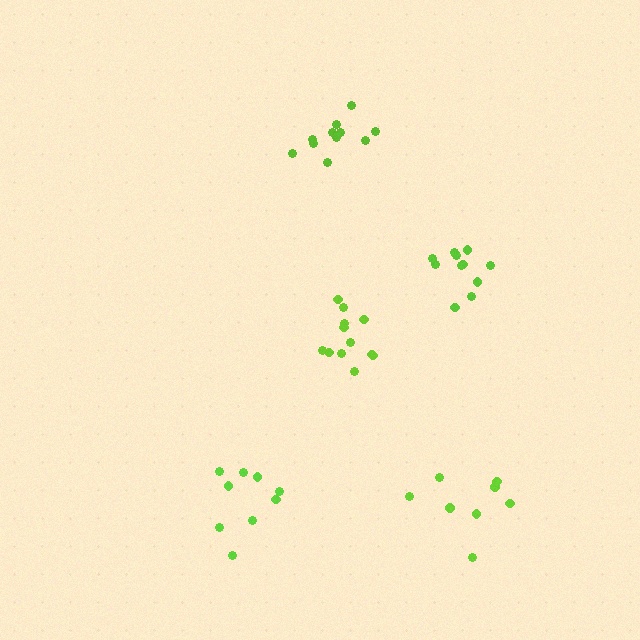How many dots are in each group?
Group 1: 8 dots, Group 2: 11 dots, Group 3: 12 dots, Group 4: 11 dots, Group 5: 9 dots (51 total).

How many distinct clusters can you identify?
There are 5 distinct clusters.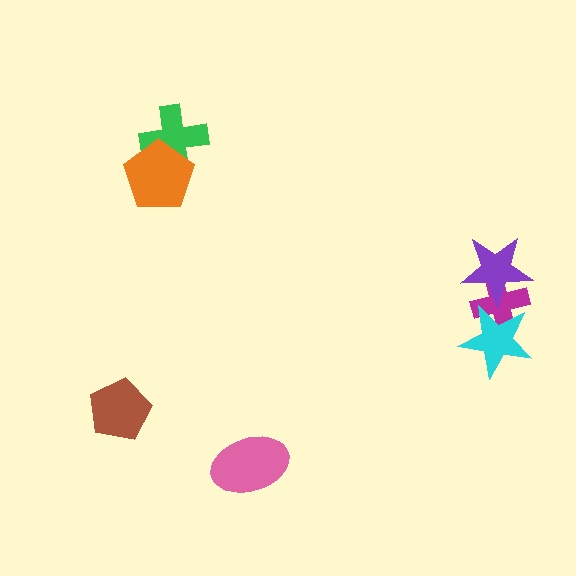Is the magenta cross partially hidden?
Yes, it is partially covered by another shape.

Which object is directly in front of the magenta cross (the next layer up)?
The purple star is directly in front of the magenta cross.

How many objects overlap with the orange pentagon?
1 object overlaps with the orange pentagon.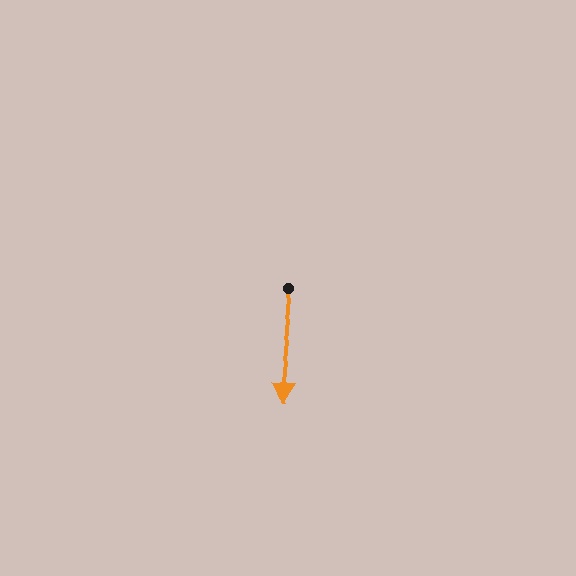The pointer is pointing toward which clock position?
Roughly 6 o'clock.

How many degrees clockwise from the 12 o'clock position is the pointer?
Approximately 185 degrees.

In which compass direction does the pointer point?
South.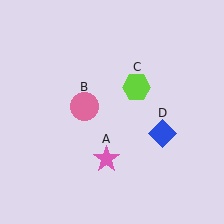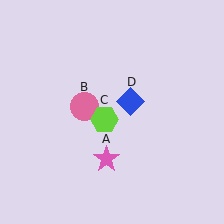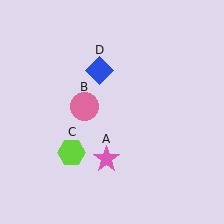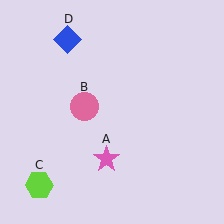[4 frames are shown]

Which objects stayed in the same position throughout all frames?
Pink star (object A) and pink circle (object B) remained stationary.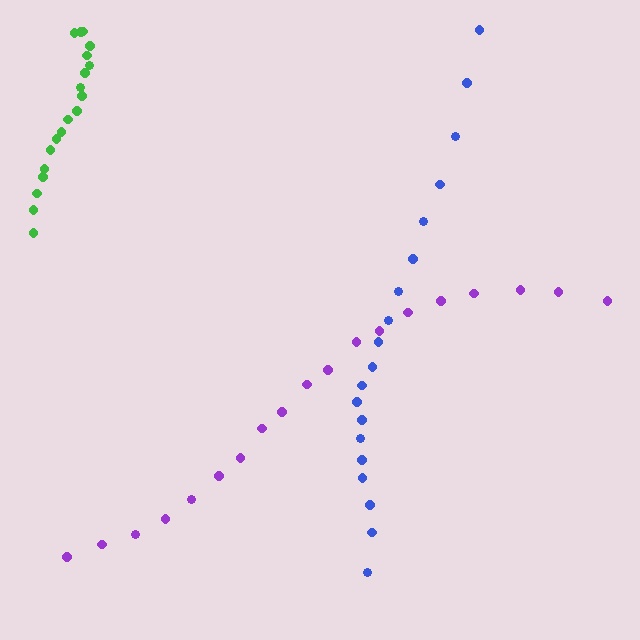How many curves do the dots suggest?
There are 3 distinct paths.